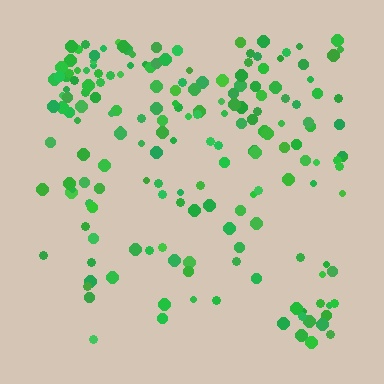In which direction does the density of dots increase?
From bottom to top, with the top side densest.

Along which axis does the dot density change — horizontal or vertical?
Vertical.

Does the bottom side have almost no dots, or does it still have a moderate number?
Still a moderate number, just noticeably fewer than the top.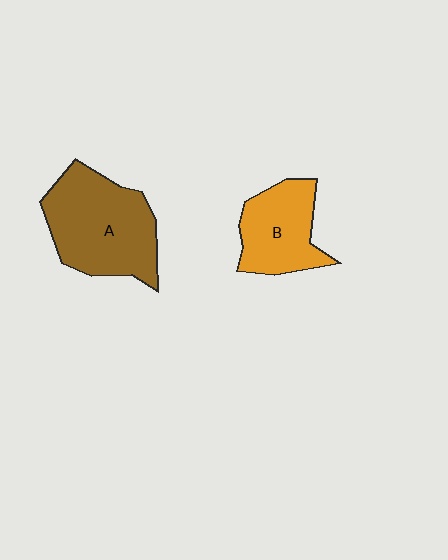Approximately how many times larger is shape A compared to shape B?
Approximately 1.5 times.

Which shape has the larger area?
Shape A (brown).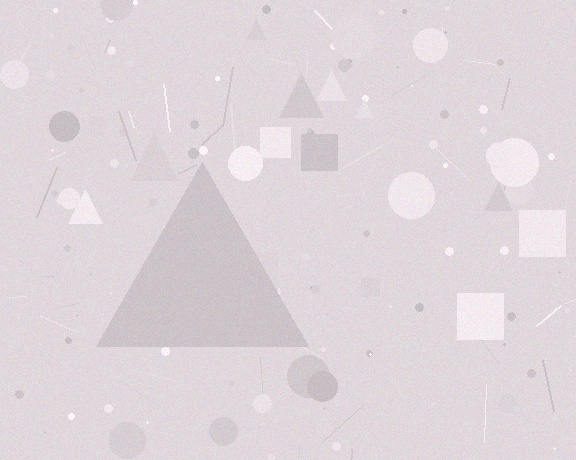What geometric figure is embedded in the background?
A triangle is embedded in the background.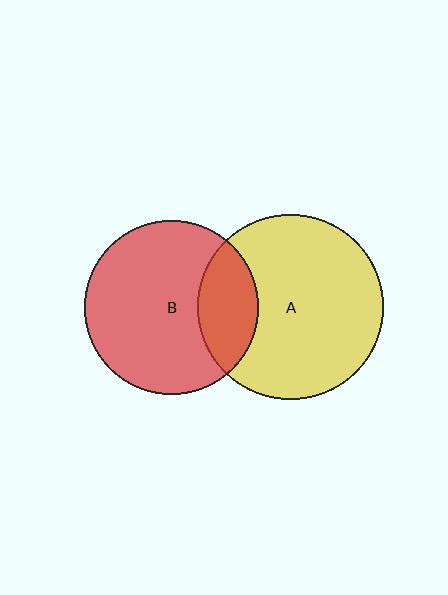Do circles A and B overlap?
Yes.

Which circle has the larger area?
Circle A (yellow).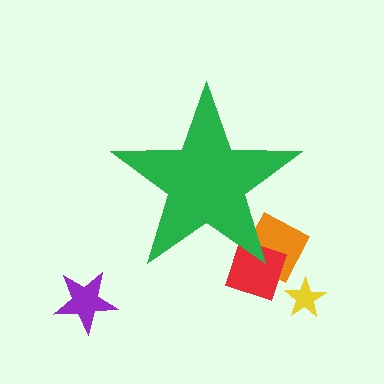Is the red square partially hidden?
Yes, the red square is partially hidden behind the green star.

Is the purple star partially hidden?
No, the purple star is fully visible.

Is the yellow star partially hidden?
No, the yellow star is fully visible.